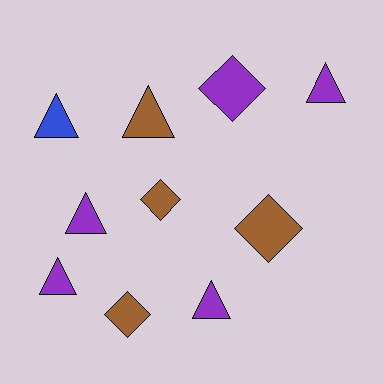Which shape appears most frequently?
Triangle, with 6 objects.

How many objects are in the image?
There are 10 objects.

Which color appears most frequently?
Purple, with 5 objects.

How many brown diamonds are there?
There are 3 brown diamonds.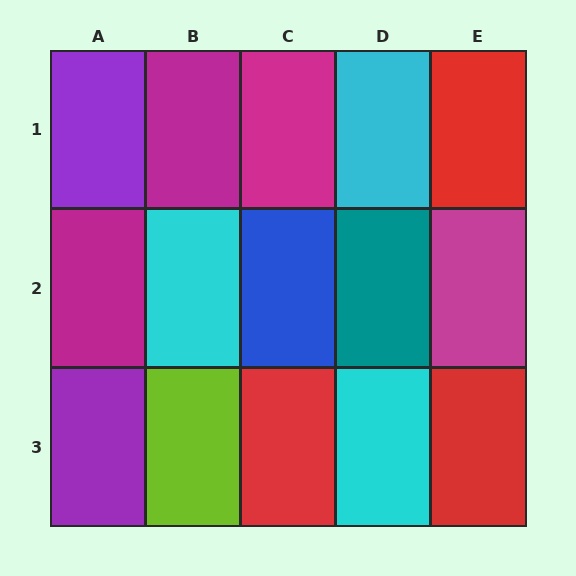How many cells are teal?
1 cell is teal.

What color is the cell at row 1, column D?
Cyan.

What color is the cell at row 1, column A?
Purple.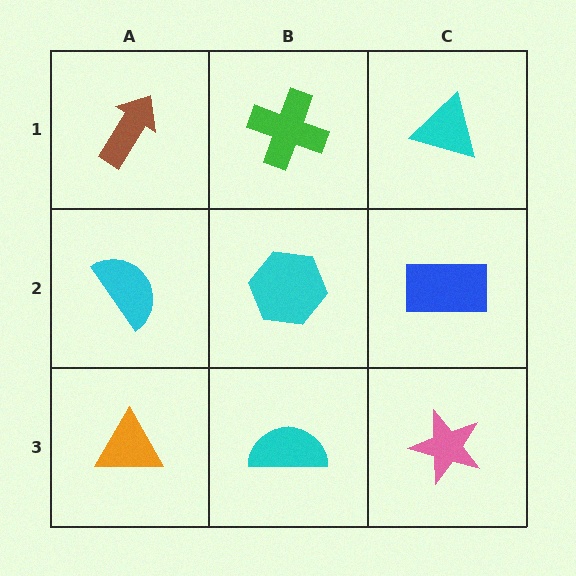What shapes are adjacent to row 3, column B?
A cyan hexagon (row 2, column B), an orange triangle (row 3, column A), a pink star (row 3, column C).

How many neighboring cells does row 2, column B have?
4.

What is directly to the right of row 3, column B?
A pink star.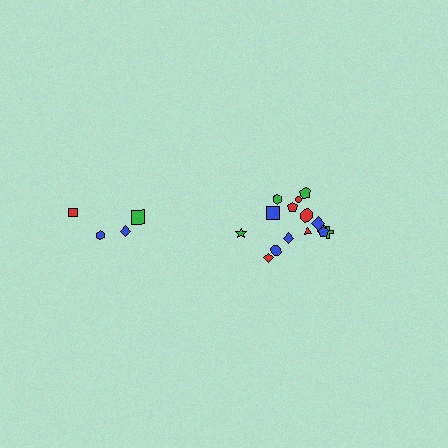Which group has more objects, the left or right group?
The right group.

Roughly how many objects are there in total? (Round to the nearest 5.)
Roughly 20 objects in total.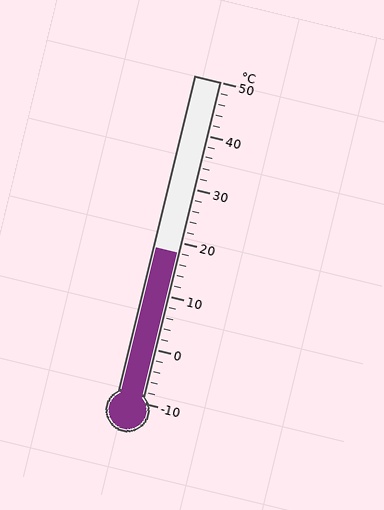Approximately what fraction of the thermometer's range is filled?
The thermometer is filled to approximately 45% of its range.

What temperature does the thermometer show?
The thermometer shows approximately 18°C.